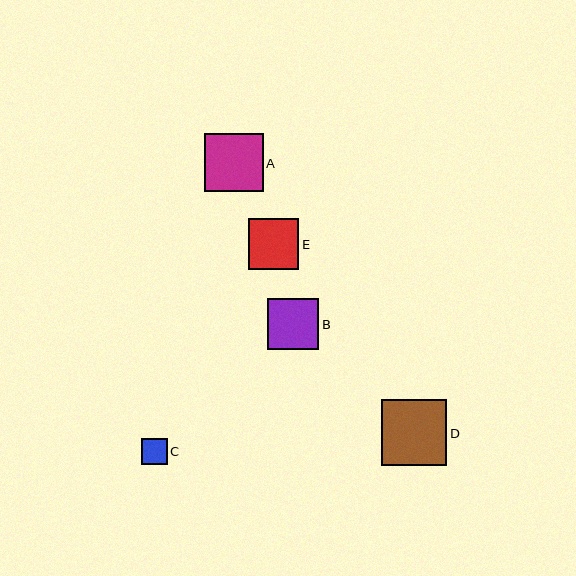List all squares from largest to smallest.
From largest to smallest: D, A, B, E, C.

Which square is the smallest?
Square C is the smallest with a size of approximately 26 pixels.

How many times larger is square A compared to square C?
Square A is approximately 2.2 times the size of square C.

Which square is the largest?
Square D is the largest with a size of approximately 65 pixels.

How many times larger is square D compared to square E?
Square D is approximately 1.3 times the size of square E.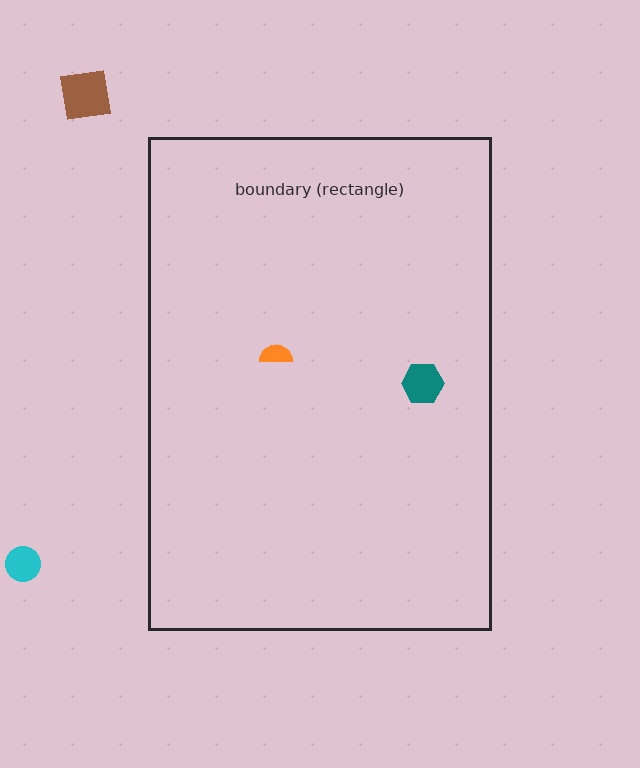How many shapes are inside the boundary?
2 inside, 2 outside.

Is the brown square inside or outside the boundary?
Outside.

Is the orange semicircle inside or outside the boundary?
Inside.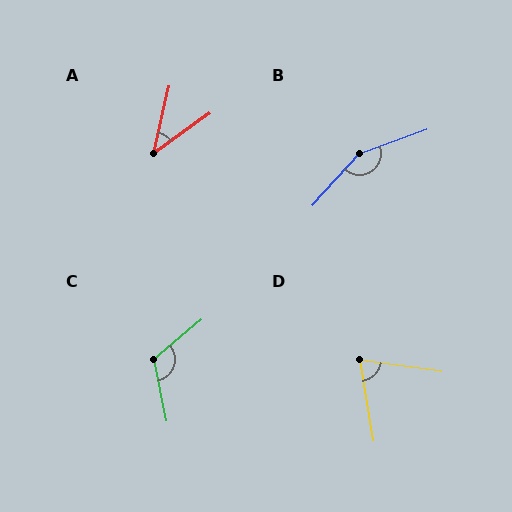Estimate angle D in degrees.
Approximately 73 degrees.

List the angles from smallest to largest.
A (41°), D (73°), C (118°), B (152°).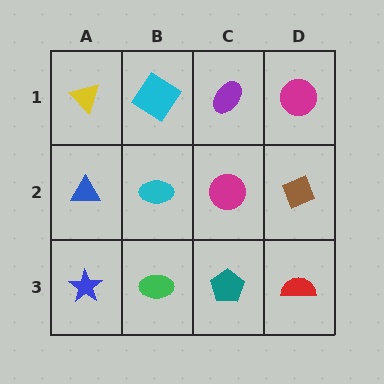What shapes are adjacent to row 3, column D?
A brown diamond (row 2, column D), a teal pentagon (row 3, column C).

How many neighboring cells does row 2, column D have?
3.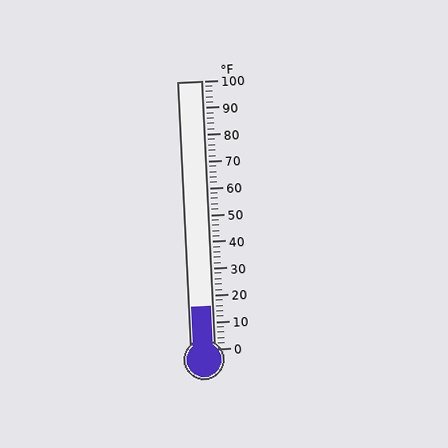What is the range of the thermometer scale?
The thermometer scale ranges from 0°F to 100°F.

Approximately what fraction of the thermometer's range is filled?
The thermometer is filled to approximately 15% of its range.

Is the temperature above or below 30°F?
The temperature is below 30°F.